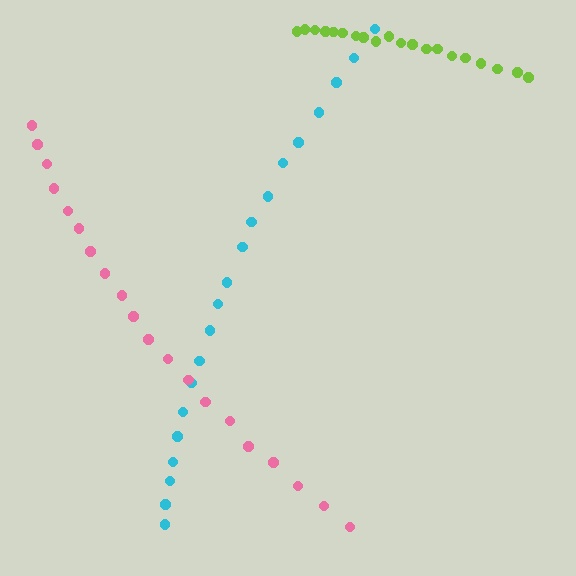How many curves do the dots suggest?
There are 3 distinct paths.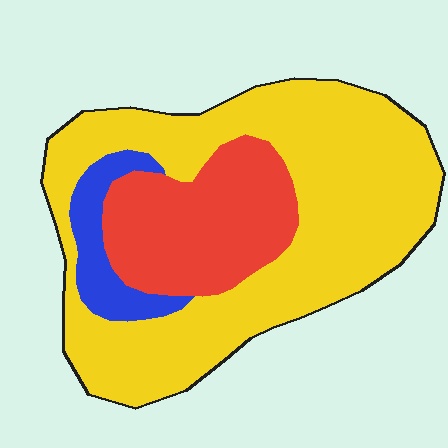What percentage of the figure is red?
Red covers 25% of the figure.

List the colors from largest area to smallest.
From largest to smallest: yellow, red, blue.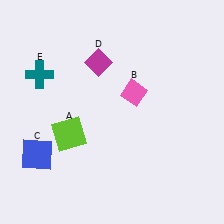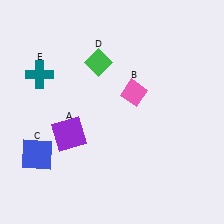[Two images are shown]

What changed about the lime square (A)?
In Image 1, A is lime. In Image 2, it changed to purple.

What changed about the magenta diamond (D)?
In Image 1, D is magenta. In Image 2, it changed to green.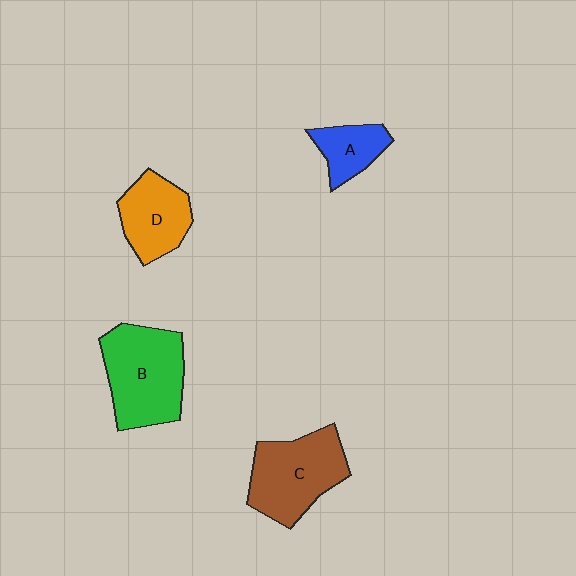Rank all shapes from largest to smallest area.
From largest to smallest: B (green), C (brown), D (orange), A (blue).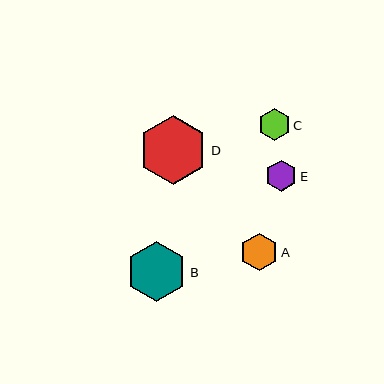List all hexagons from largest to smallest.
From largest to smallest: D, B, A, C, E.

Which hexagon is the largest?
Hexagon D is the largest with a size of approximately 69 pixels.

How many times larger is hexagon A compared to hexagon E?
Hexagon A is approximately 1.2 times the size of hexagon E.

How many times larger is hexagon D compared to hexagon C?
Hexagon D is approximately 2.2 times the size of hexagon C.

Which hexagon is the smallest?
Hexagon E is the smallest with a size of approximately 31 pixels.